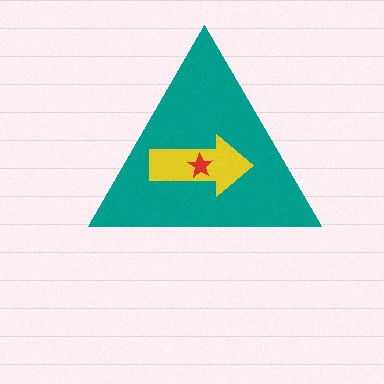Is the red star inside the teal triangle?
Yes.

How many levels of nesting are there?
3.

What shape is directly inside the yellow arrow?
The red star.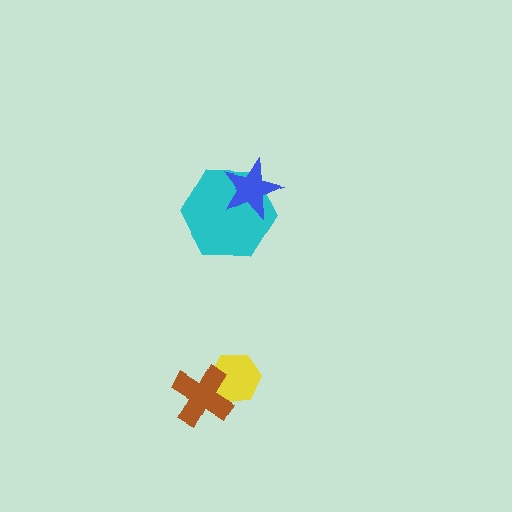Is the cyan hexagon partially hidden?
Yes, it is partially covered by another shape.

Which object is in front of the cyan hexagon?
The blue star is in front of the cyan hexagon.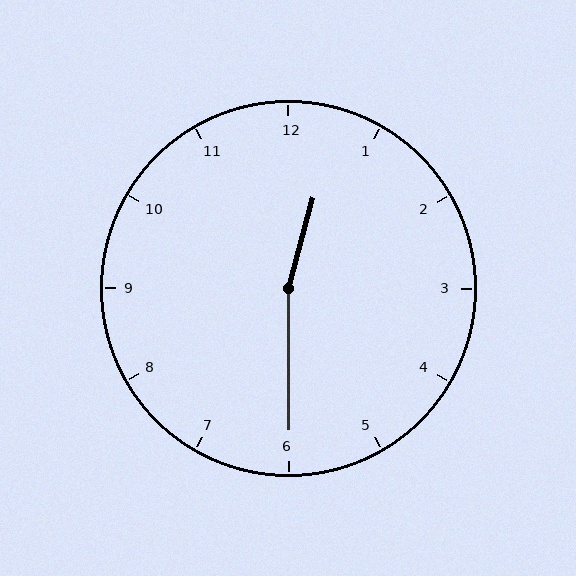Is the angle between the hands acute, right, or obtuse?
It is obtuse.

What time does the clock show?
12:30.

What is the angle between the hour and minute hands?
Approximately 165 degrees.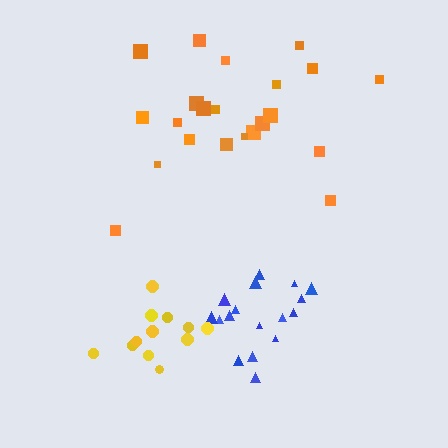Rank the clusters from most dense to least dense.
blue, yellow, orange.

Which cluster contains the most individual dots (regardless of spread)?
Orange (22).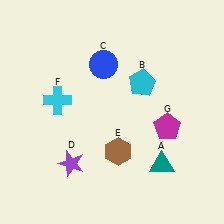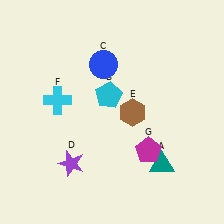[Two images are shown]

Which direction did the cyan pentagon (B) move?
The cyan pentagon (B) moved left.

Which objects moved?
The objects that moved are: the cyan pentagon (B), the brown hexagon (E), the magenta pentagon (G).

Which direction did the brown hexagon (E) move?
The brown hexagon (E) moved up.